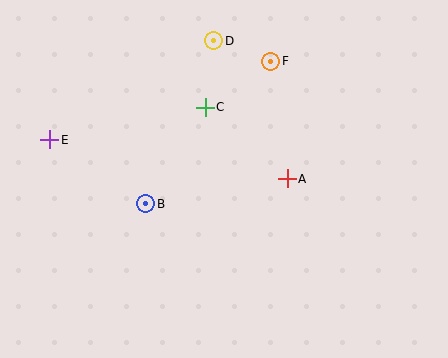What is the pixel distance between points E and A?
The distance between E and A is 241 pixels.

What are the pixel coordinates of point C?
Point C is at (205, 107).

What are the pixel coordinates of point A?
Point A is at (287, 179).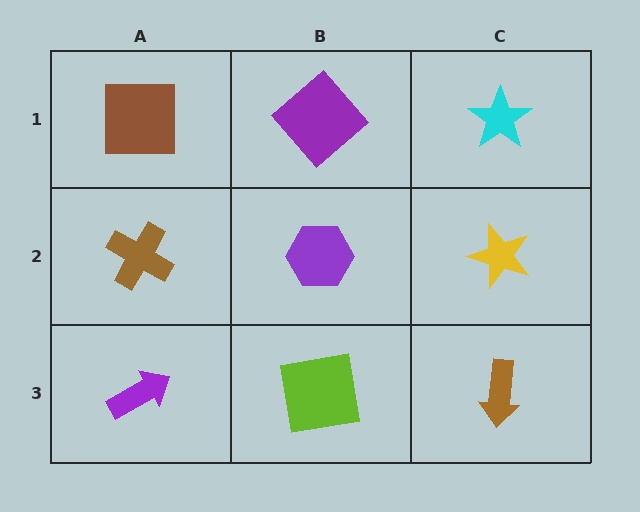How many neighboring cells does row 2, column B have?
4.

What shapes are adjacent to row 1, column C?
A yellow star (row 2, column C), a purple diamond (row 1, column B).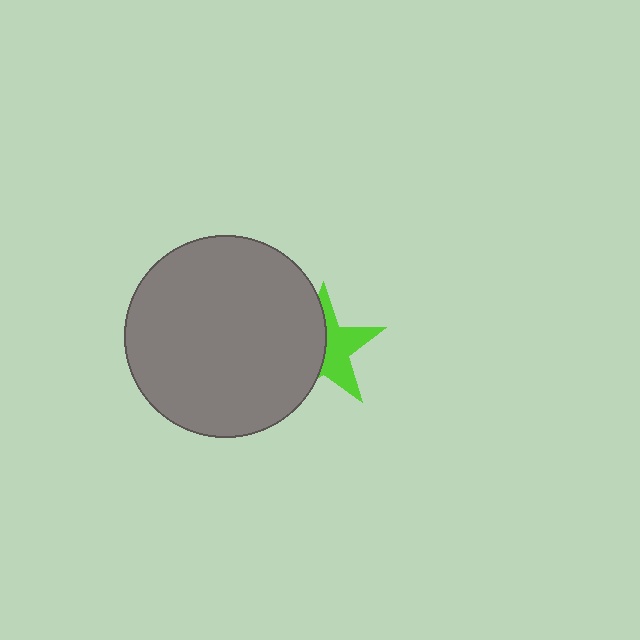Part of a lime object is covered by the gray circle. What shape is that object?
It is a star.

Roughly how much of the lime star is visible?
About half of it is visible (roughly 49%).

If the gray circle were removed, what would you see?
You would see the complete lime star.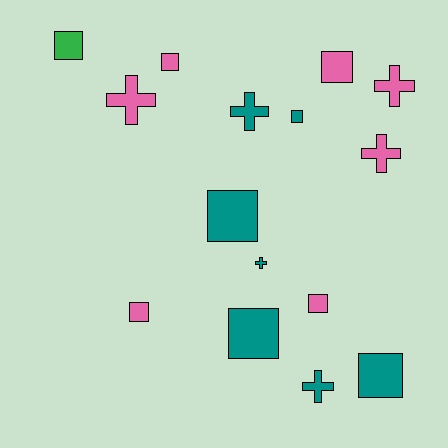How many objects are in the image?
There are 15 objects.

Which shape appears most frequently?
Square, with 9 objects.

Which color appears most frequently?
Pink, with 7 objects.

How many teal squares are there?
There are 4 teal squares.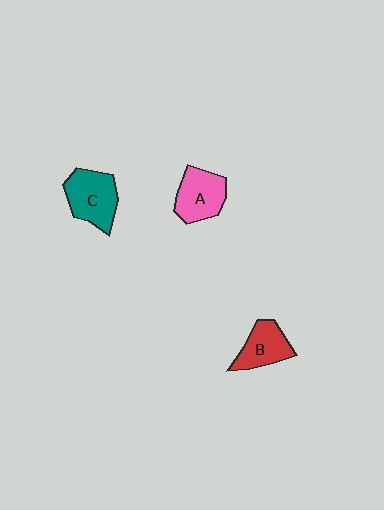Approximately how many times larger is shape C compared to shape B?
Approximately 1.3 times.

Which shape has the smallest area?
Shape B (red).